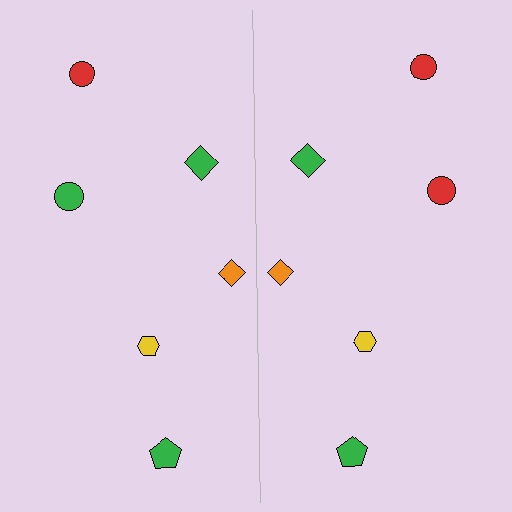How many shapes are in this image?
There are 12 shapes in this image.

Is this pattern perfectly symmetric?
No, the pattern is not perfectly symmetric. The red circle on the right side breaks the symmetry — its mirror counterpart is green.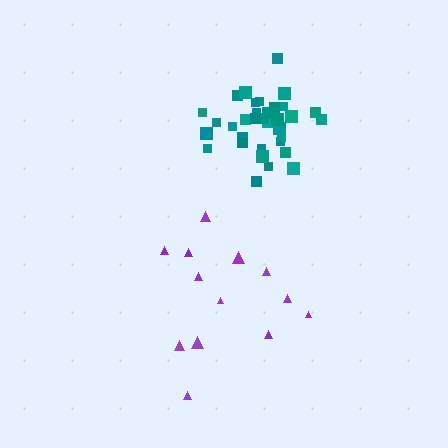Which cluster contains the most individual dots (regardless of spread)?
Teal (34).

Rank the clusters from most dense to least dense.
teal, purple.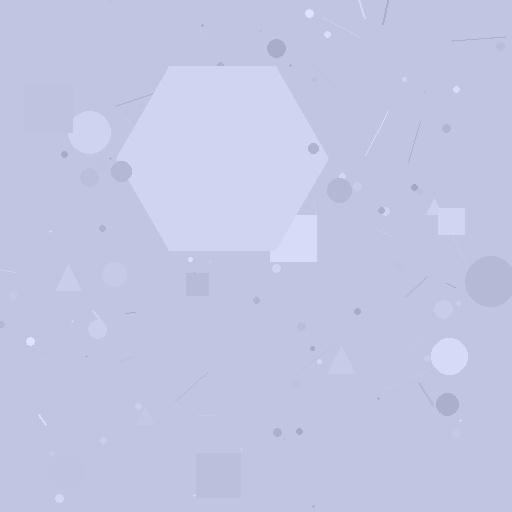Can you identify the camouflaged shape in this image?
The camouflaged shape is a hexagon.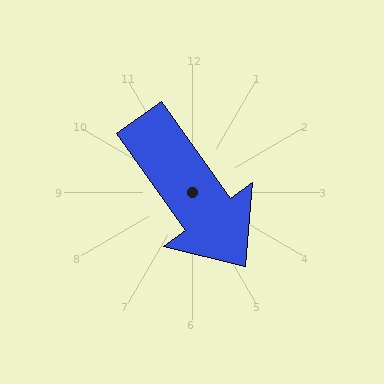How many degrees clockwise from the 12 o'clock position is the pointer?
Approximately 144 degrees.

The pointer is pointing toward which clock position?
Roughly 5 o'clock.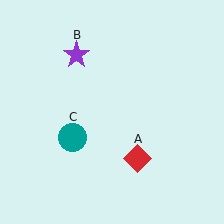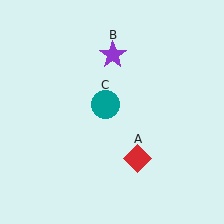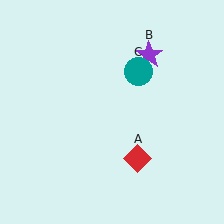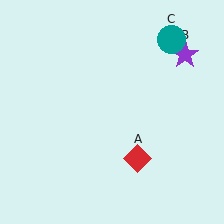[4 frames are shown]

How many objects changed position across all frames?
2 objects changed position: purple star (object B), teal circle (object C).